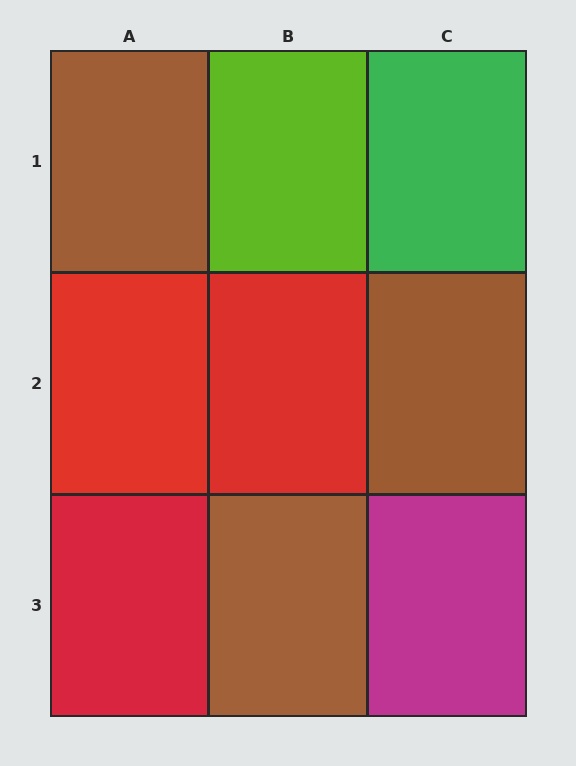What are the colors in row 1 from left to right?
Brown, lime, green.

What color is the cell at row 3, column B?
Brown.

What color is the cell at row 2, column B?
Red.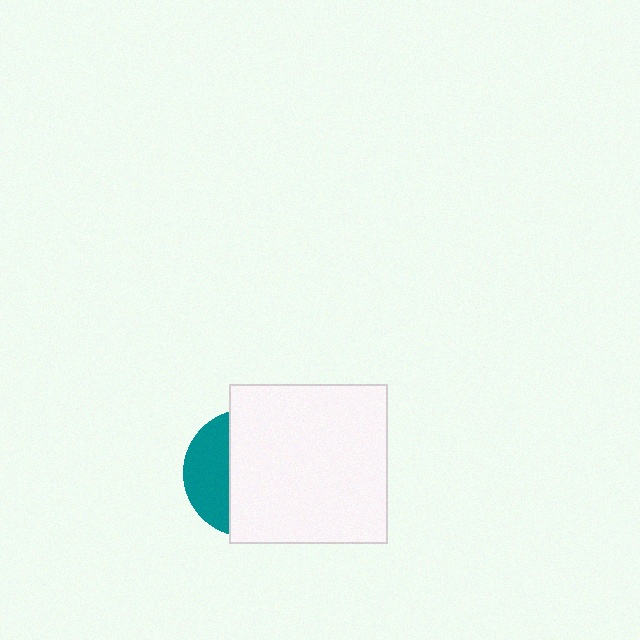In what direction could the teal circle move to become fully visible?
The teal circle could move left. That would shift it out from behind the white square entirely.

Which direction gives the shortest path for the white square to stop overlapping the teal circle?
Moving right gives the shortest separation.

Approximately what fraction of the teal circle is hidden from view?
Roughly 67% of the teal circle is hidden behind the white square.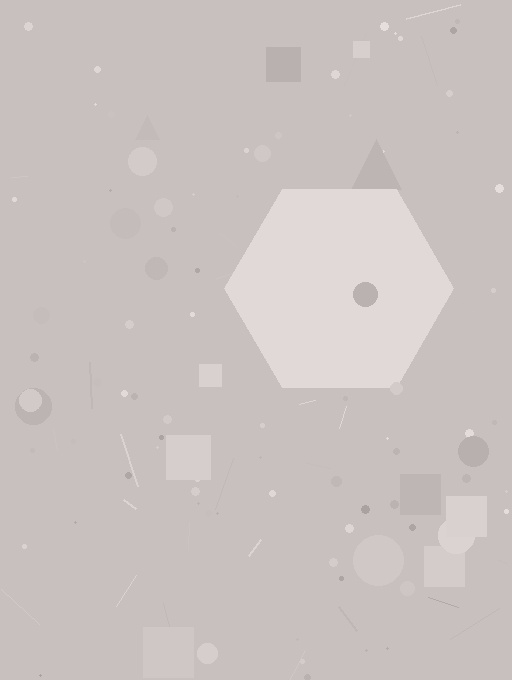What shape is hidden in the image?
A hexagon is hidden in the image.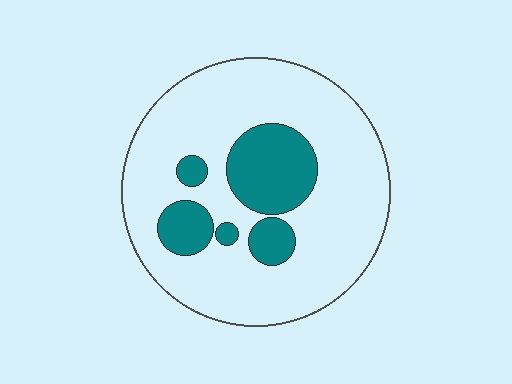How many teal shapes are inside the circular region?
5.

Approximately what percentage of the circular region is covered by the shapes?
Approximately 20%.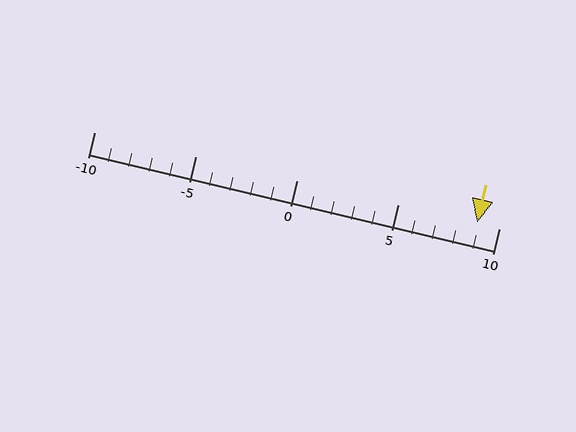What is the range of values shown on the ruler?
The ruler shows values from -10 to 10.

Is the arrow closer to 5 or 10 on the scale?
The arrow is closer to 10.